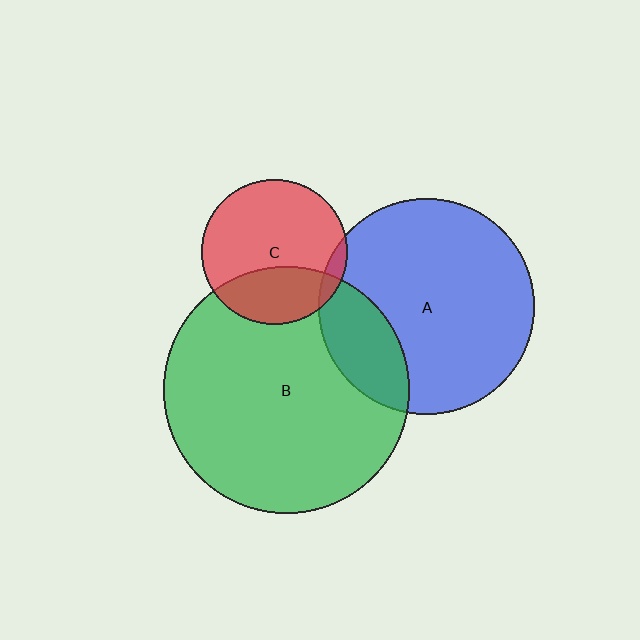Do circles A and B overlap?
Yes.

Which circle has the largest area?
Circle B (green).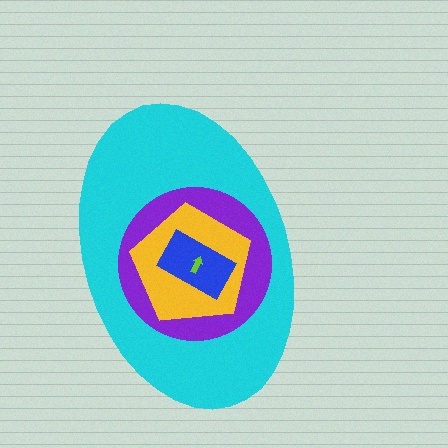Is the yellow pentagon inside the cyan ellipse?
Yes.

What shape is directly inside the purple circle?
The yellow pentagon.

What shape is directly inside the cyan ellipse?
The purple circle.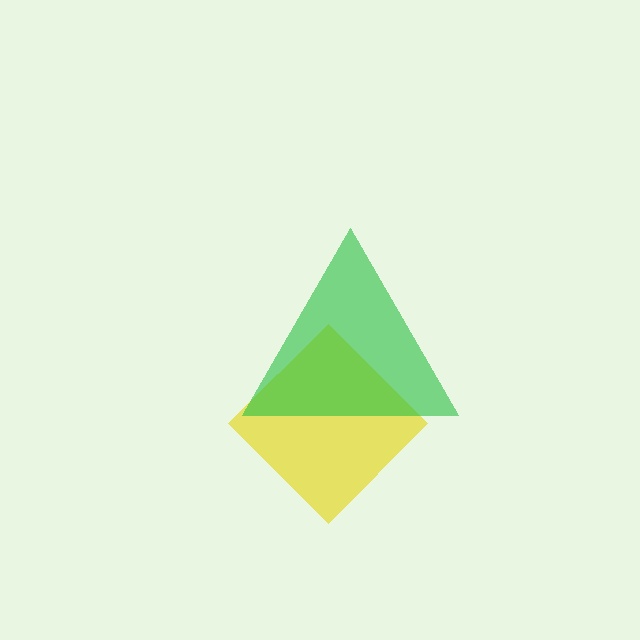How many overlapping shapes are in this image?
There are 2 overlapping shapes in the image.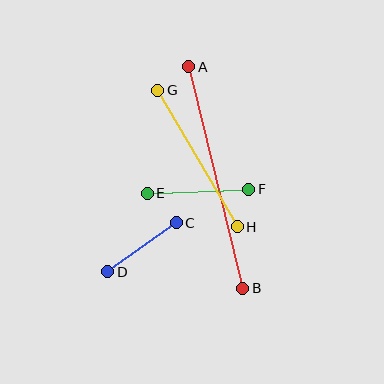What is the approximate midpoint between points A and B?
The midpoint is at approximately (216, 178) pixels.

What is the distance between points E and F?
The distance is approximately 101 pixels.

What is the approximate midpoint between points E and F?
The midpoint is at approximately (198, 191) pixels.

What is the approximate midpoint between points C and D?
The midpoint is at approximately (142, 247) pixels.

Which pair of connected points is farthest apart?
Points A and B are farthest apart.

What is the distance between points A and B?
The distance is approximately 228 pixels.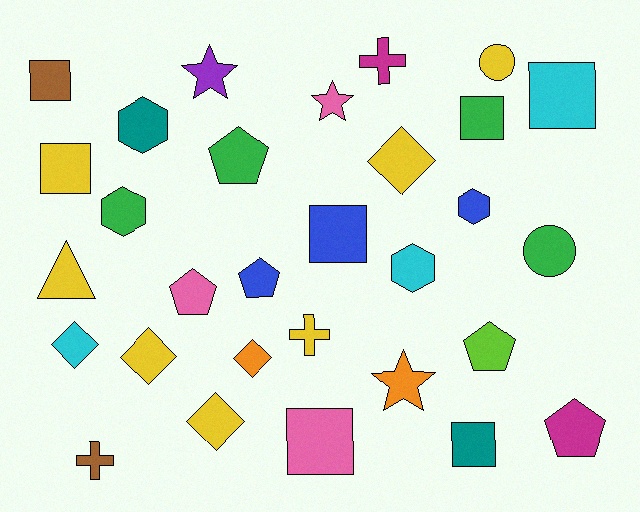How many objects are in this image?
There are 30 objects.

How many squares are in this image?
There are 7 squares.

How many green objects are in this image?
There are 4 green objects.